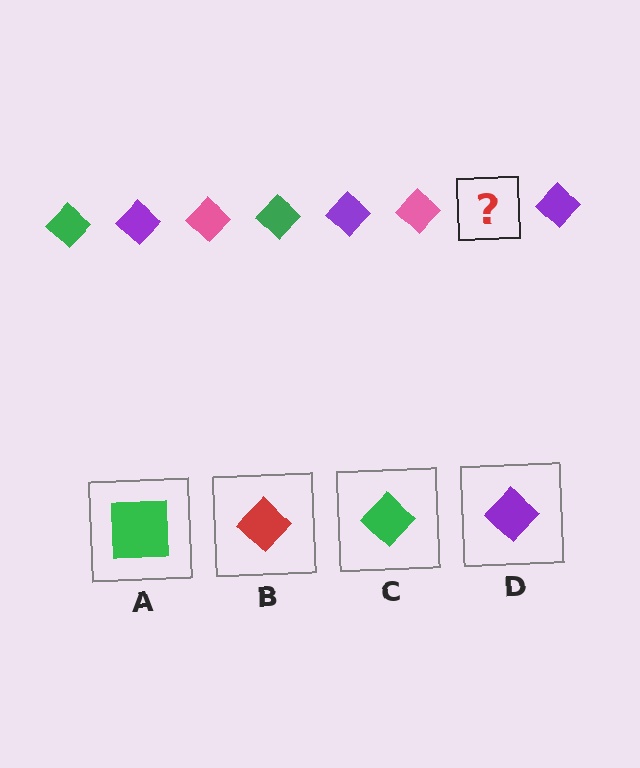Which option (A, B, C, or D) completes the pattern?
C.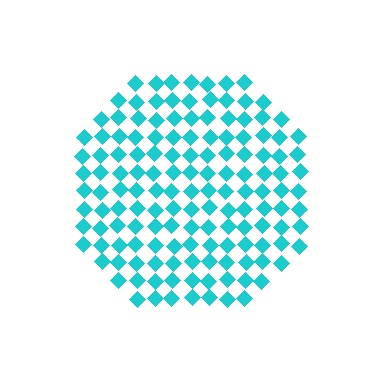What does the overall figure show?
The overall figure shows a circle.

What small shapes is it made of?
It is made of small diamonds.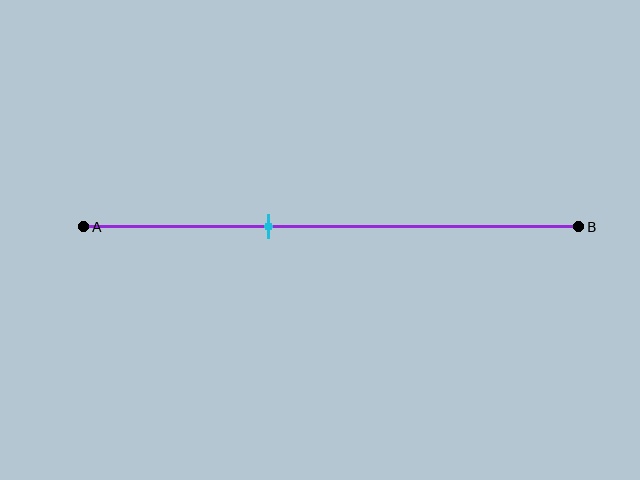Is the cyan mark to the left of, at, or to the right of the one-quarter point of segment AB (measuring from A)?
The cyan mark is to the right of the one-quarter point of segment AB.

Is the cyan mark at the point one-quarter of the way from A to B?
No, the mark is at about 35% from A, not at the 25% one-quarter point.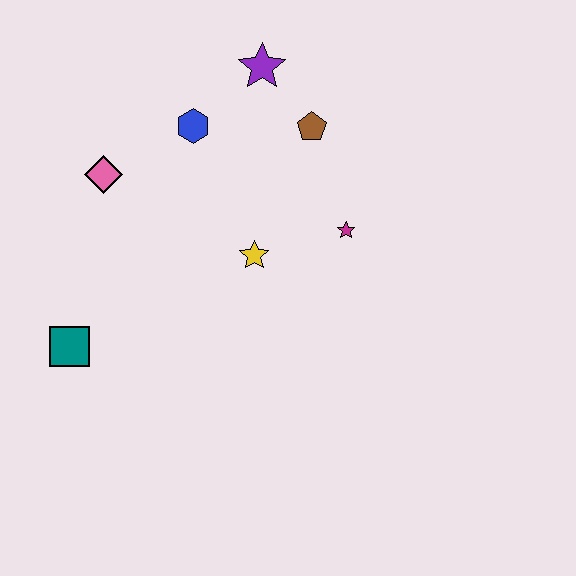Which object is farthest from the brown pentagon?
The teal square is farthest from the brown pentagon.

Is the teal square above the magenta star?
No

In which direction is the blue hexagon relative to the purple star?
The blue hexagon is to the left of the purple star.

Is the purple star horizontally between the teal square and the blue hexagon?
No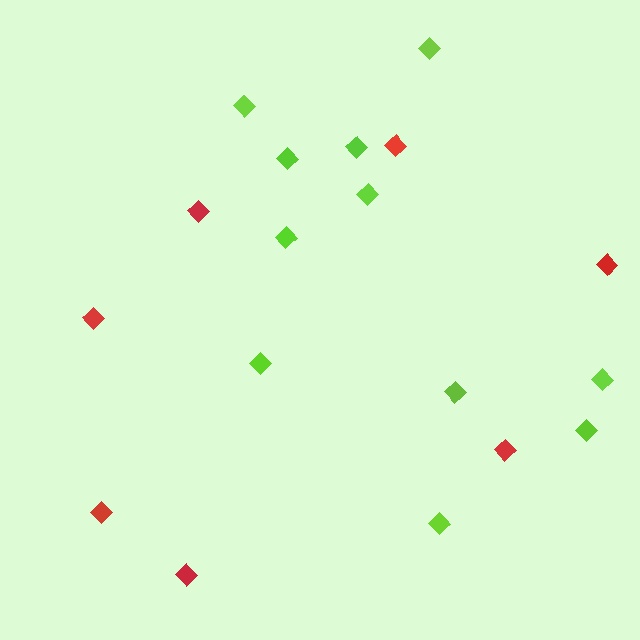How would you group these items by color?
There are 2 groups: one group of lime diamonds (11) and one group of red diamonds (7).